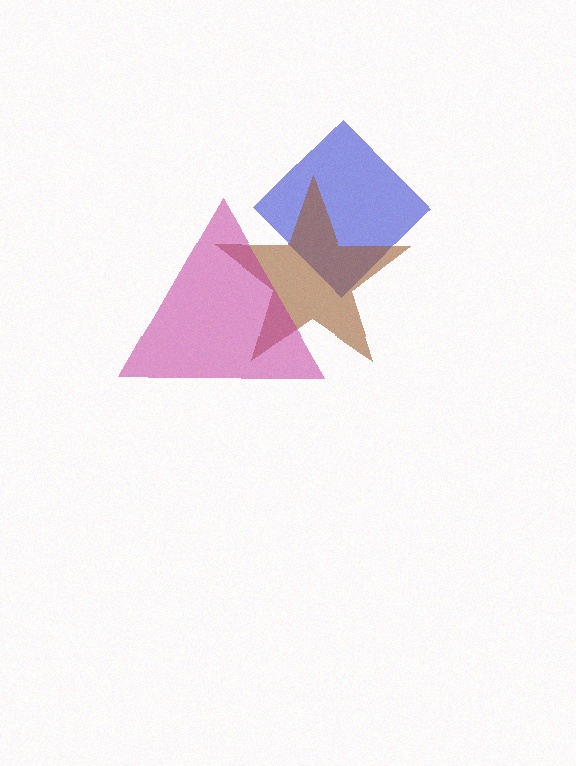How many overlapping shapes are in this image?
There are 3 overlapping shapes in the image.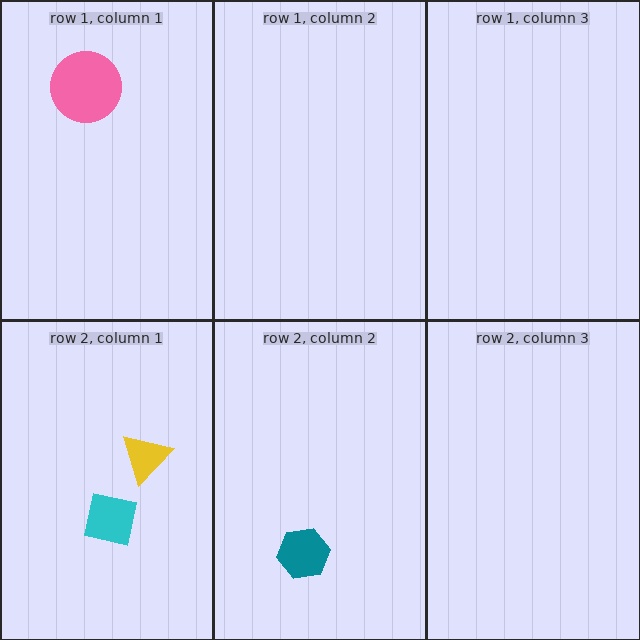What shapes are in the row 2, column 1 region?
The yellow triangle, the cyan square.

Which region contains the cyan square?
The row 2, column 1 region.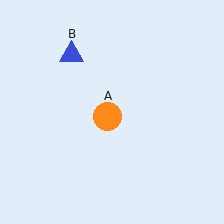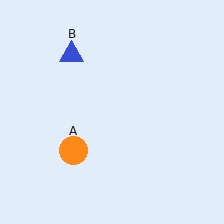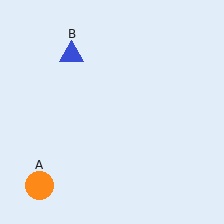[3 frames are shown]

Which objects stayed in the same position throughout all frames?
Blue triangle (object B) remained stationary.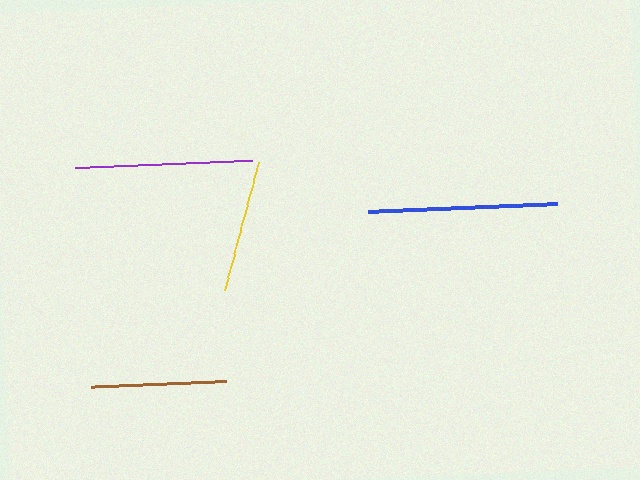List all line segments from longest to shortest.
From longest to shortest: blue, purple, brown, yellow.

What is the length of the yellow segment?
The yellow segment is approximately 132 pixels long.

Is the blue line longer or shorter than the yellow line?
The blue line is longer than the yellow line.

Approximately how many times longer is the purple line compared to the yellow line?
The purple line is approximately 1.3 times the length of the yellow line.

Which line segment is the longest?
The blue line is the longest at approximately 189 pixels.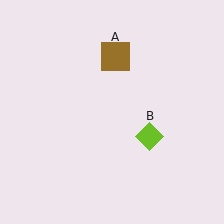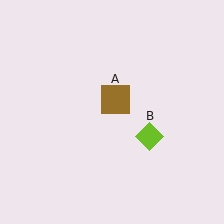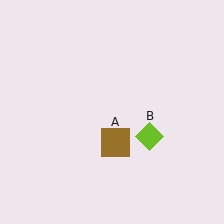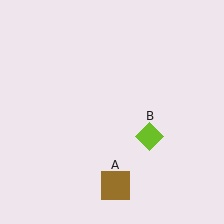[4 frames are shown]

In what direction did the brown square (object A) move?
The brown square (object A) moved down.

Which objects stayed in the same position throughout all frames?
Lime diamond (object B) remained stationary.